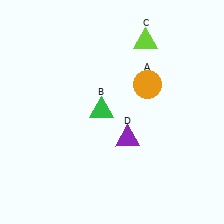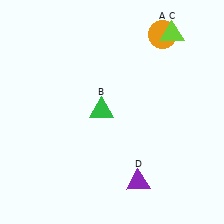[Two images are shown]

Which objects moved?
The objects that moved are: the orange circle (A), the lime triangle (C), the purple triangle (D).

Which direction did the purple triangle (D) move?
The purple triangle (D) moved down.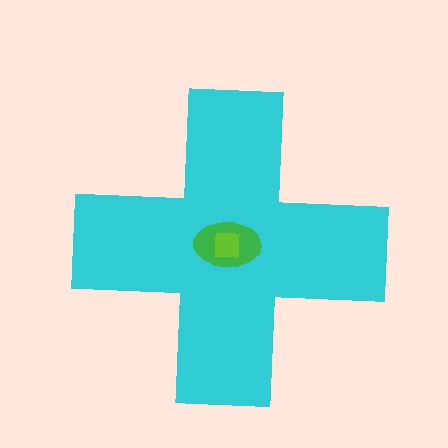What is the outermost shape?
The cyan cross.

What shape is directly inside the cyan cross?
The green ellipse.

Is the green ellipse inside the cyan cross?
Yes.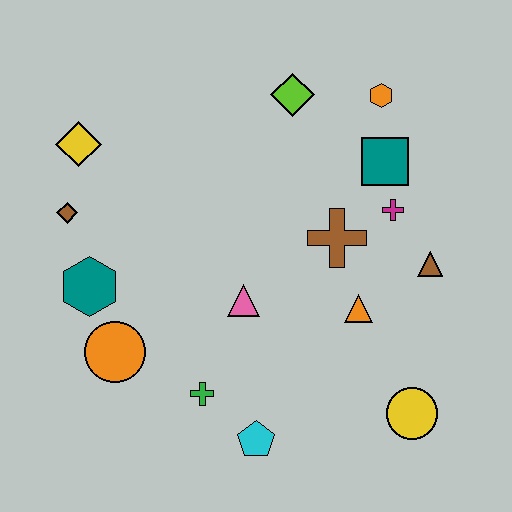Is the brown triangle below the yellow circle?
No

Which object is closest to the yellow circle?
The orange triangle is closest to the yellow circle.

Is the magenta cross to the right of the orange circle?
Yes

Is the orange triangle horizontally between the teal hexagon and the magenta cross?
Yes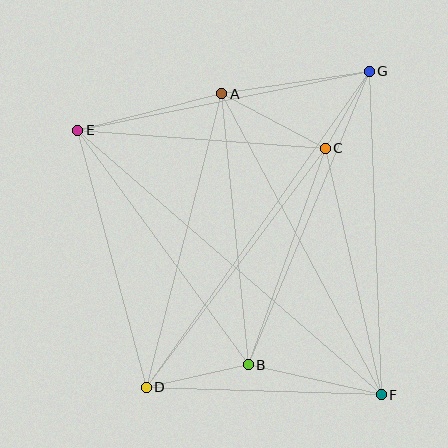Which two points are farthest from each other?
Points E and F are farthest from each other.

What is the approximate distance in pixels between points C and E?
The distance between C and E is approximately 248 pixels.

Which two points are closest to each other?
Points C and G are closest to each other.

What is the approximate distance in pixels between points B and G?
The distance between B and G is approximately 317 pixels.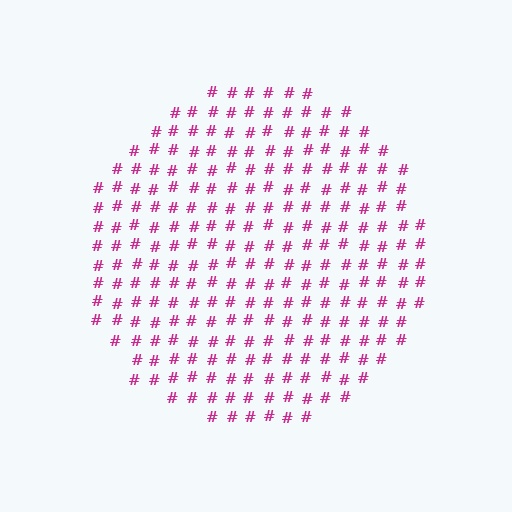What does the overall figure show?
The overall figure shows a circle.